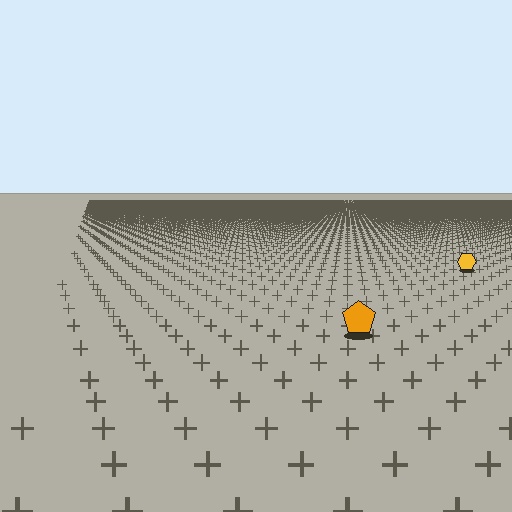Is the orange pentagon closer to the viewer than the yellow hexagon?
Yes. The orange pentagon is closer — you can tell from the texture gradient: the ground texture is coarser near it.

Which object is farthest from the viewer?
The yellow hexagon is farthest from the viewer. It appears smaller and the ground texture around it is denser.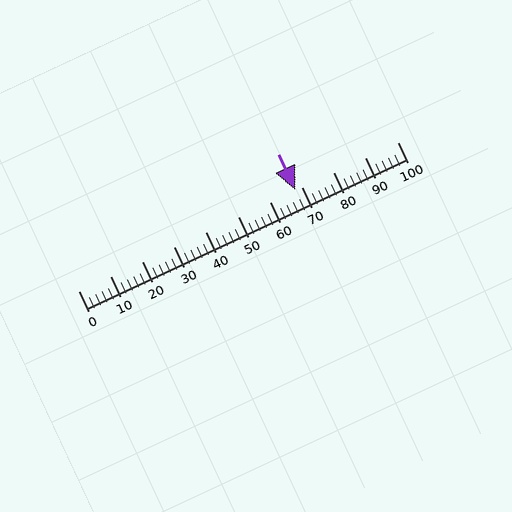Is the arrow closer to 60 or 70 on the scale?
The arrow is closer to 70.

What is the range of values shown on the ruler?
The ruler shows values from 0 to 100.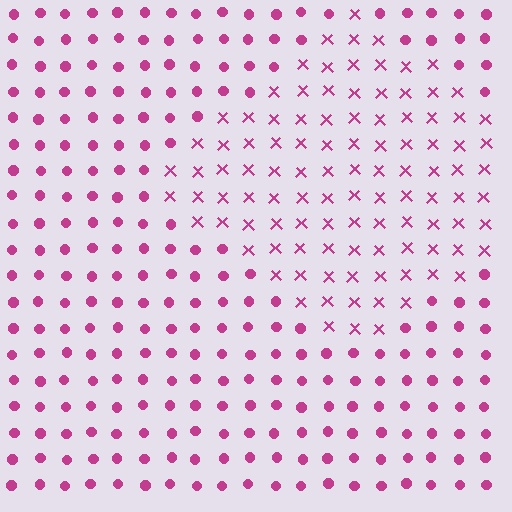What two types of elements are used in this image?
The image uses X marks inside the diamond region and circles outside it.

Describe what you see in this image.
The image is filled with small magenta elements arranged in a uniform grid. A diamond-shaped region contains X marks, while the surrounding area contains circles. The boundary is defined purely by the change in element shape.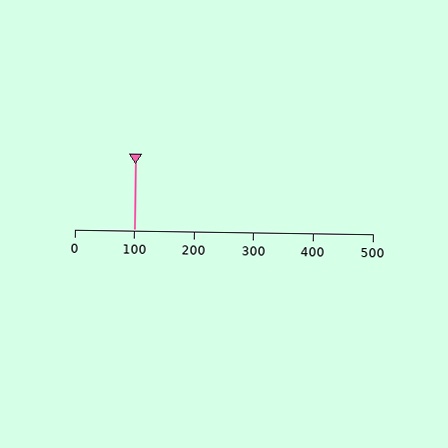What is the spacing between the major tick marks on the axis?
The major ticks are spaced 100 apart.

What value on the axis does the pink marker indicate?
The marker indicates approximately 100.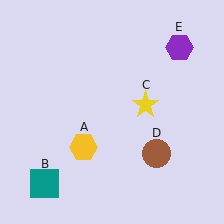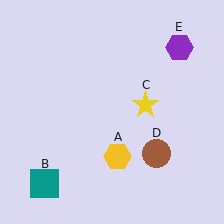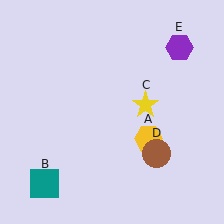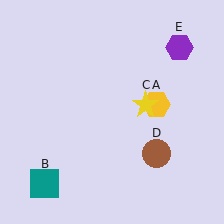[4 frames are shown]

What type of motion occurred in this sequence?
The yellow hexagon (object A) rotated counterclockwise around the center of the scene.